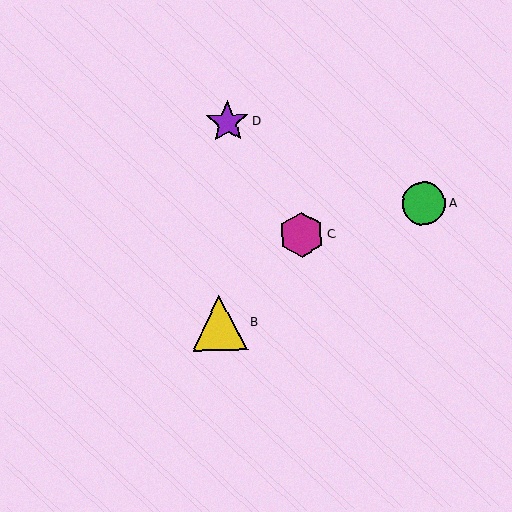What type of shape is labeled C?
Shape C is a magenta hexagon.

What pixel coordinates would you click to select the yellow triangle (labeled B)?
Click at (219, 323) to select the yellow triangle B.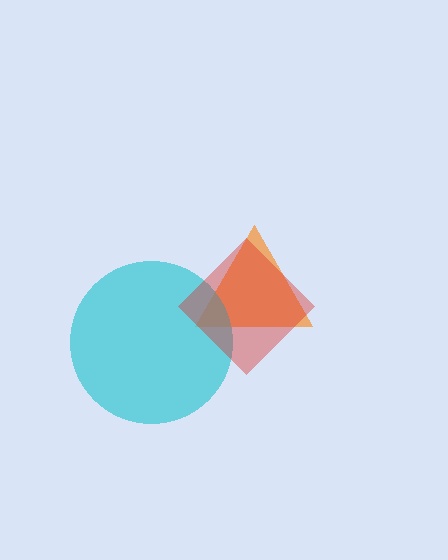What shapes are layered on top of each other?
The layered shapes are: an orange triangle, a cyan circle, a red diamond.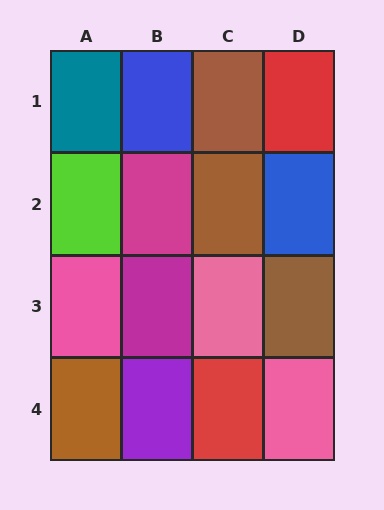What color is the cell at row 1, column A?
Teal.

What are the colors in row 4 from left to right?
Brown, purple, red, pink.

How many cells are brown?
4 cells are brown.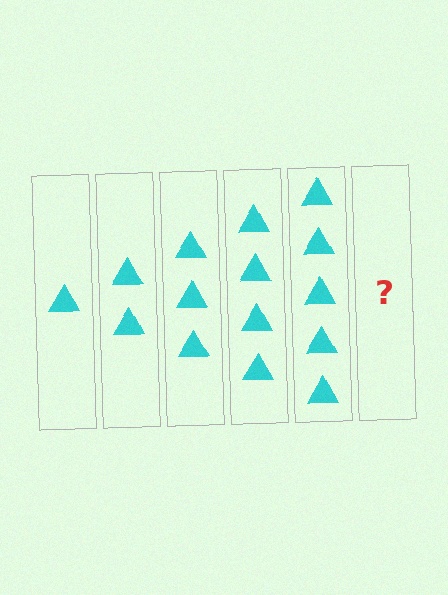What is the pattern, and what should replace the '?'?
The pattern is that each step adds one more triangle. The '?' should be 6 triangles.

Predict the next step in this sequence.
The next step is 6 triangles.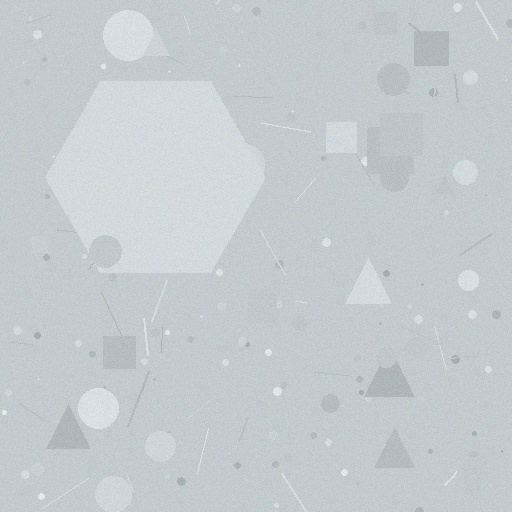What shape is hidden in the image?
A hexagon is hidden in the image.